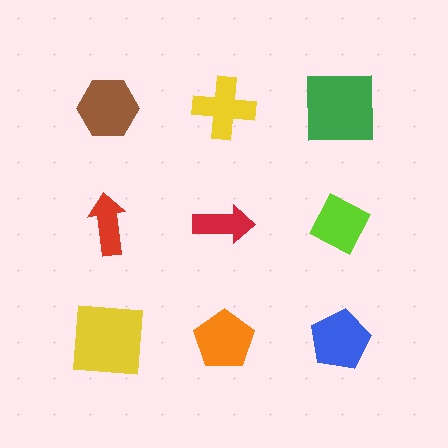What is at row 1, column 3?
A green square.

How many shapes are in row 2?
3 shapes.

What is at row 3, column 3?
A blue pentagon.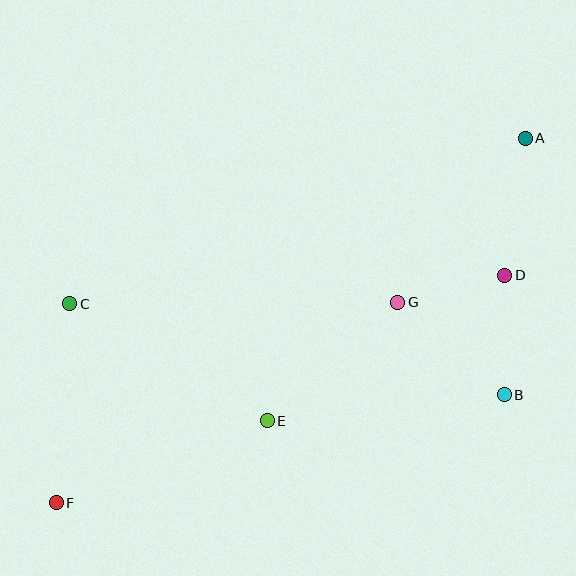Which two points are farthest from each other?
Points A and F are farthest from each other.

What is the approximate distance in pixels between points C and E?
The distance between C and E is approximately 229 pixels.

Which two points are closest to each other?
Points D and G are closest to each other.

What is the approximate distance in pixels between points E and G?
The distance between E and G is approximately 176 pixels.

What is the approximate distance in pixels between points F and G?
The distance between F and G is approximately 396 pixels.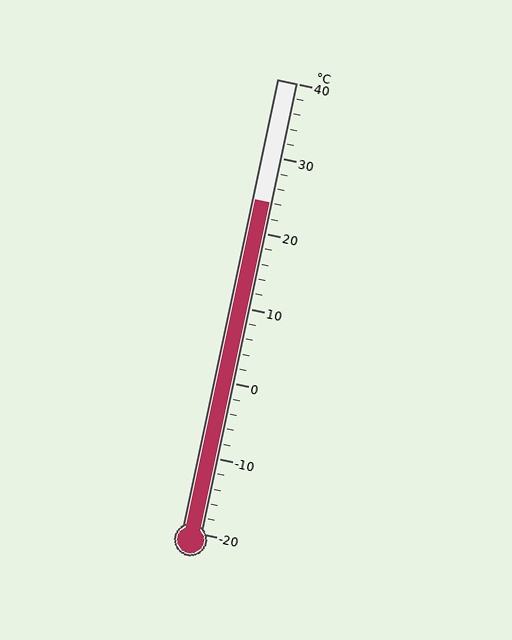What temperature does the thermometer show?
The thermometer shows approximately 24°C.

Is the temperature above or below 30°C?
The temperature is below 30°C.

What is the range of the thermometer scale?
The thermometer scale ranges from -20°C to 40°C.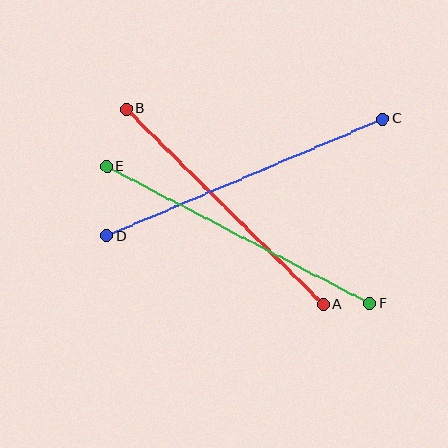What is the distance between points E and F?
The distance is approximately 297 pixels.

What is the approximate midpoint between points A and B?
The midpoint is at approximately (225, 207) pixels.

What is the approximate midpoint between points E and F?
The midpoint is at approximately (238, 235) pixels.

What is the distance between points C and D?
The distance is approximately 300 pixels.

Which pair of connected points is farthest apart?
Points C and D are farthest apart.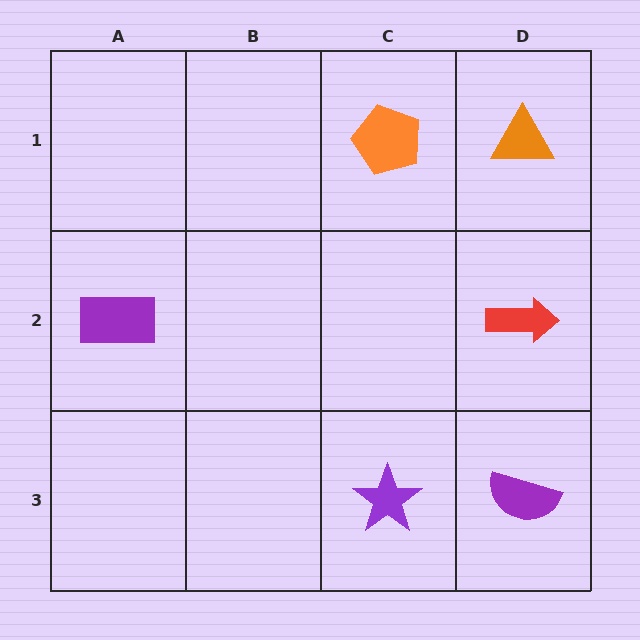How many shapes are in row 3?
2 shapes.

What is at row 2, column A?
A purple rectangle.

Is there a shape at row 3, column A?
No, that cell is empty.